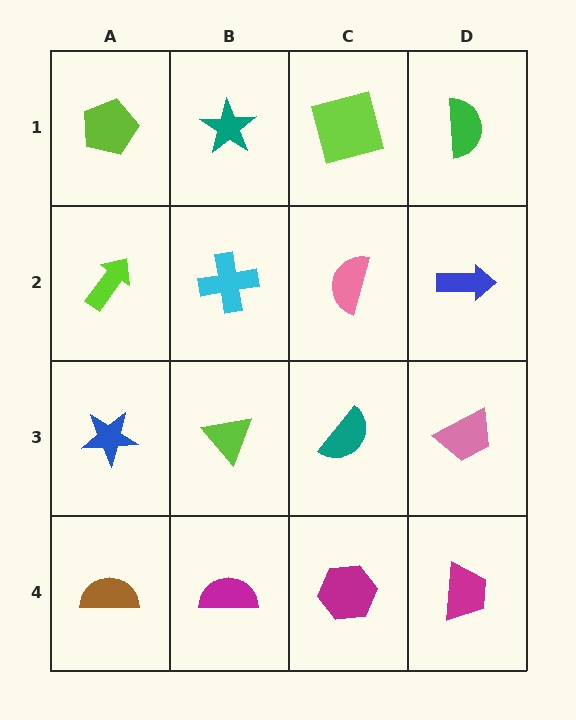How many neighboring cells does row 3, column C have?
4.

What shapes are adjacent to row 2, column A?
A lime pentagon (row 1, column A), a blue star (row 3, column A), a cyan cross (row 2, column B).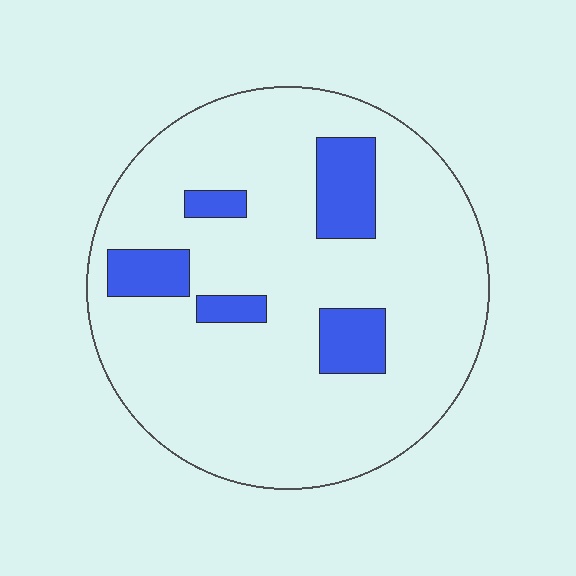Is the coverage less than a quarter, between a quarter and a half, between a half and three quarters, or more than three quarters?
Less than a quarter.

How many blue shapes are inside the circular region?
5.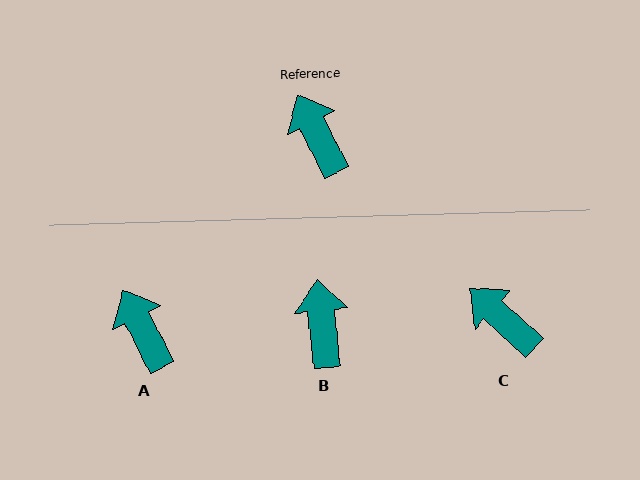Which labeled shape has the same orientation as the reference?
A.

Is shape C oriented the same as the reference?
No, it is off by about 20 degrees.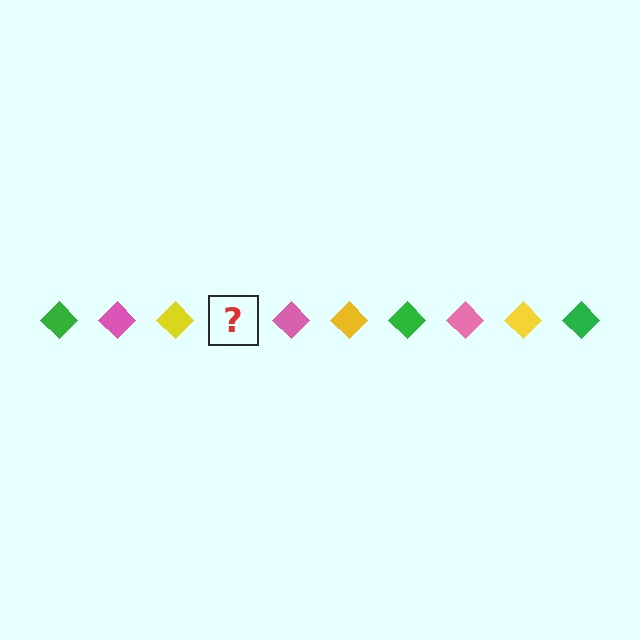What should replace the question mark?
The question mark should be replaced with a green diamond.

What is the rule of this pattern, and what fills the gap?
The rule is that the pattern cycles through green, pink, yellow diamonds. The gap should be filled with a green diamond.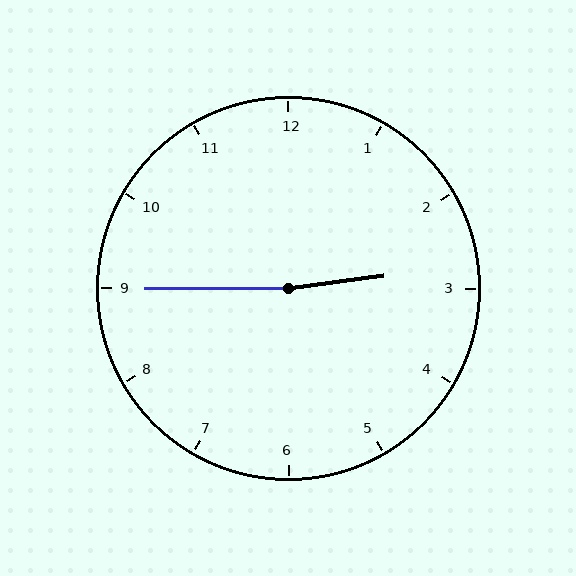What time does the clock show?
2:45.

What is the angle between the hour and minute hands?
Approximately 172 degrees.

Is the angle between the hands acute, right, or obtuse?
It is obtuse.